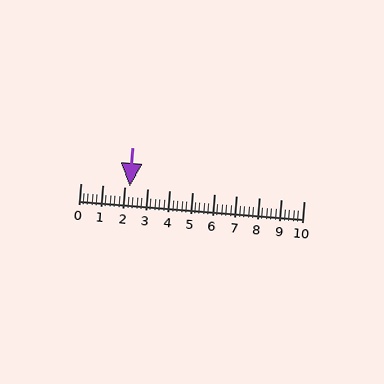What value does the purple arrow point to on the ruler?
The purple arrow points to approximately 2.2.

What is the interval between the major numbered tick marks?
The major tick marks are spaced 1 units apart.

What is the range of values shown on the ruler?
The ruler shows values from 0 to 10.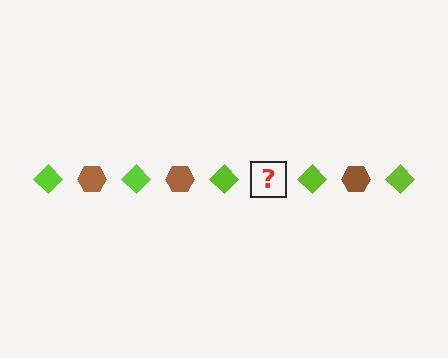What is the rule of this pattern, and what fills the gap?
The rule is that the pattern alternates between lime diamond and brown hexagon. The gap should be filled with a brown hexagon.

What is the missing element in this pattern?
The missing element is a brown hexagon.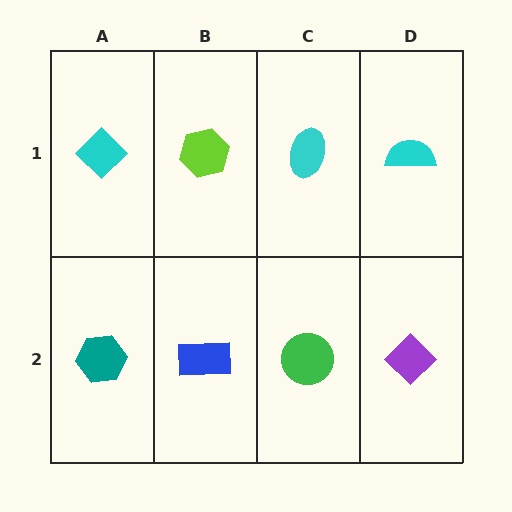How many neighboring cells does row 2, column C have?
3.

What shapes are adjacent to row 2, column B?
A lime hexagon (row 1, column B), a teal hexagon (row 2, column A), a green circle (row 2, column C).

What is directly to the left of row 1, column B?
A cyan diamond.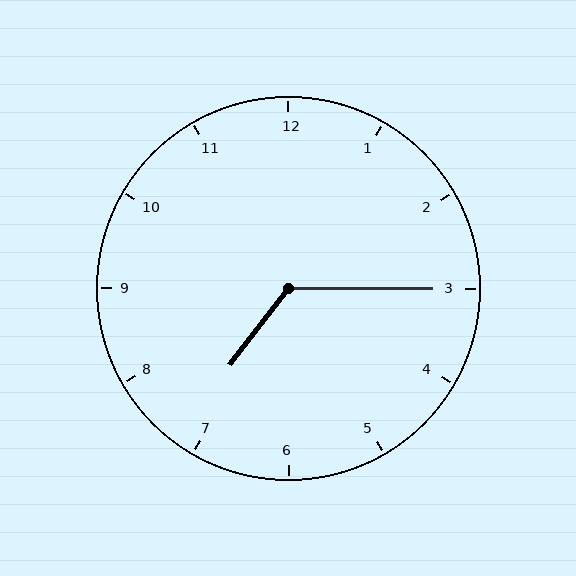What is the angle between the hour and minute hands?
Approximately 128 degrees.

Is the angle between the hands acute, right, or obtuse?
It is obtuse.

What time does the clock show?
7:15.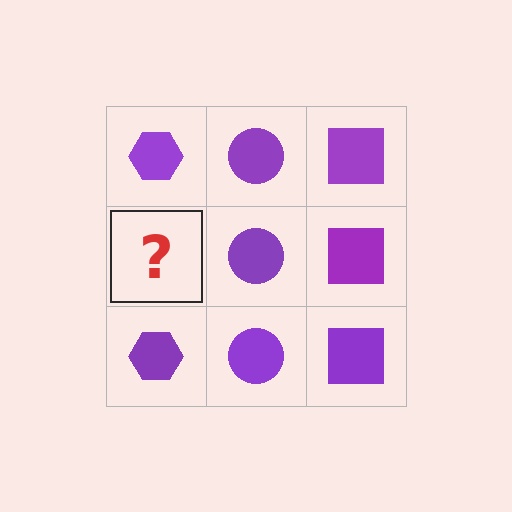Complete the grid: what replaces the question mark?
The question mark should be replaced with a purple hexagon.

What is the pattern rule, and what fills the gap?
The rule is that each column has a consistent shape. The gap should be filled with a purple hexagon.